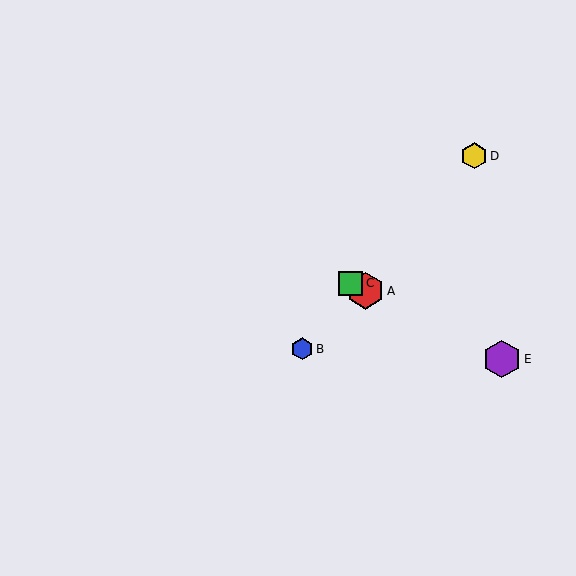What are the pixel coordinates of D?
Object D is at (474, 156).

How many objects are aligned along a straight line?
3 objects (A, C, E) are aligned along a straight line.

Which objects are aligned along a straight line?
Objects A, C, E are aligned along a straight line.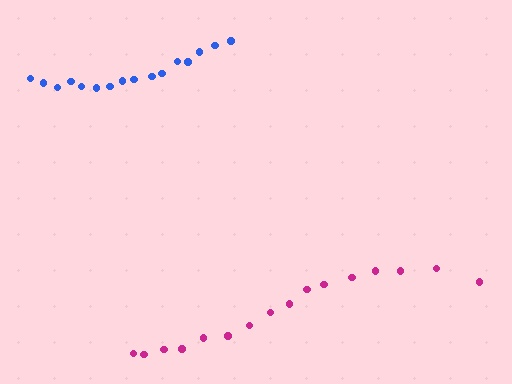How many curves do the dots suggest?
There are 2 distinct paths.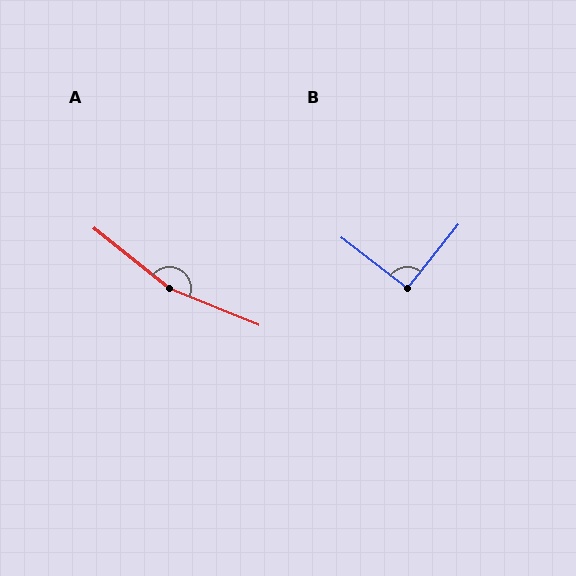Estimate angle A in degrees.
Approximately 163 degrees.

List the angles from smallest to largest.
B (91°), A (163°).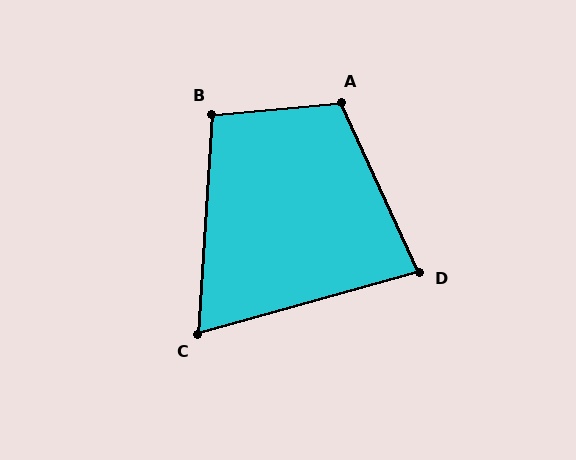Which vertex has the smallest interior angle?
C, at approximately 71 degrees.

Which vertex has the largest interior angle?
A, at approximately 109 degrees.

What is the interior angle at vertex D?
Approximately 81 degrees (acute).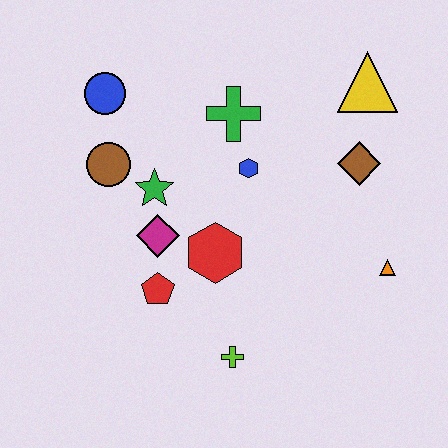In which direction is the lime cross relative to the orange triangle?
The lime cross is to the left of the orange triangle.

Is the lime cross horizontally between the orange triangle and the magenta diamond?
Yes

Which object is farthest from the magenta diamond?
The yellow triangle is farthest from the magenta diamond.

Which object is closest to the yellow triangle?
The brown diamond is closest to the yellow triangle.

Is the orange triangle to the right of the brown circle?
Yes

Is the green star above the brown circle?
No